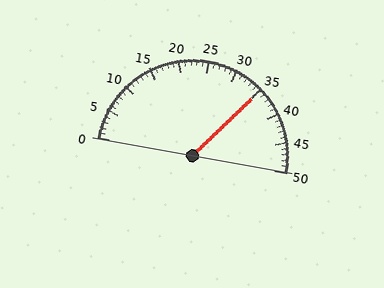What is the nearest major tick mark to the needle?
The nearest major tick mark is 35.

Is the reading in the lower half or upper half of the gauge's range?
The reading is in the upper half of the range (0 to 50).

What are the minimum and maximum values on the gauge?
The gauge ranges from 0 to 50.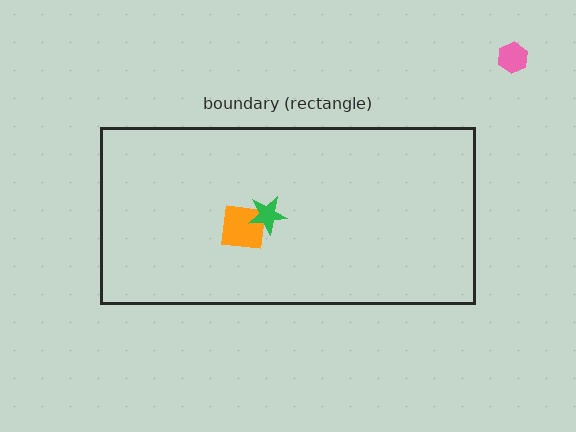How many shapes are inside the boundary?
2 inside, 1 outside.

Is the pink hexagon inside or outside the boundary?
Outside.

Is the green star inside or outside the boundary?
Inside.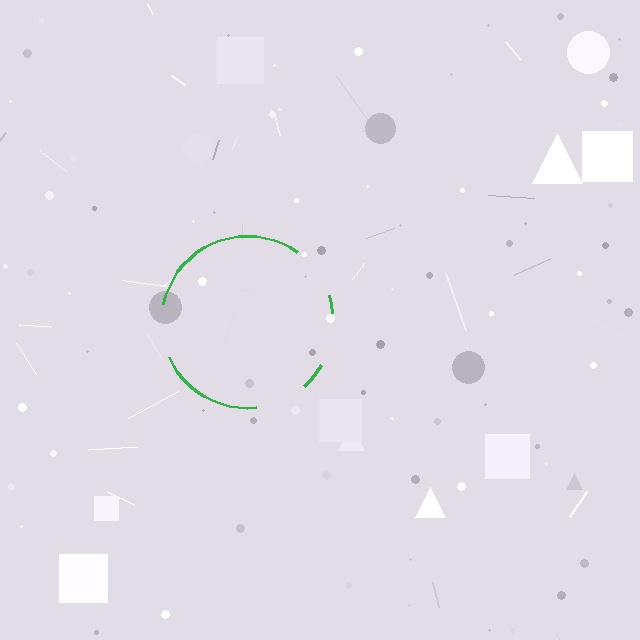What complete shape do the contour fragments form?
The contour fragments form a circle.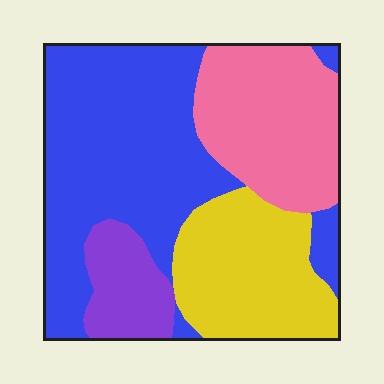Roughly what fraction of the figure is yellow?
Yellow covers around 20% of the figure.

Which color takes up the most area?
Blue, at roughly 45%.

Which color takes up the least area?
Purple, at roughly 10%.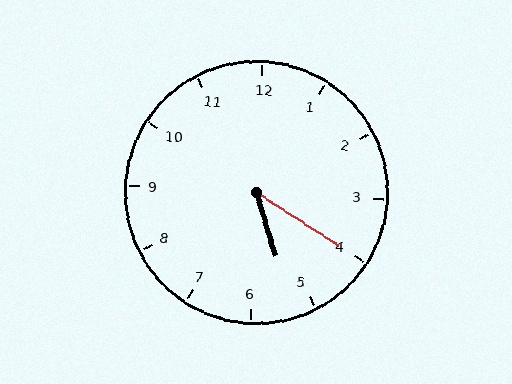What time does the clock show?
5:20.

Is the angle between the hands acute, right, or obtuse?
It is acute.